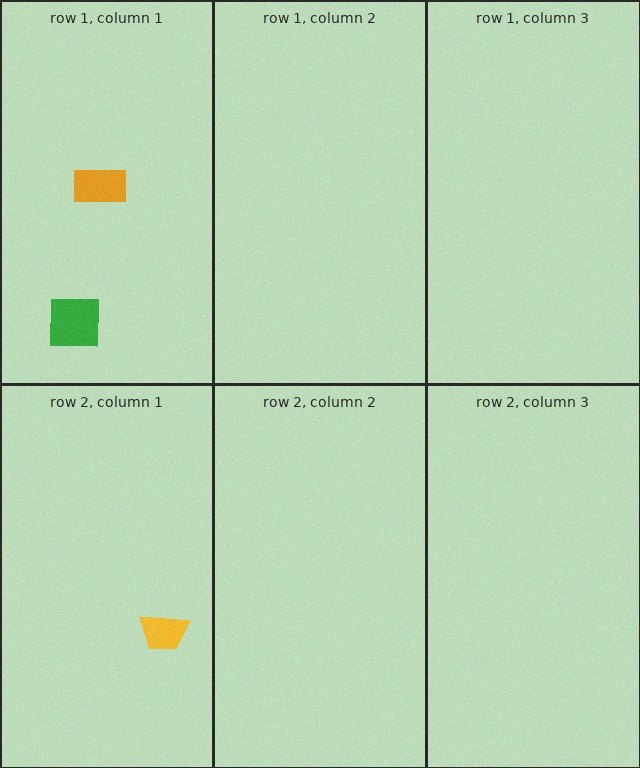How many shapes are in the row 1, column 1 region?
2.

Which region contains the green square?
The row 1, column 1 region.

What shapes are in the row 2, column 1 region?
The yellow trapezoid.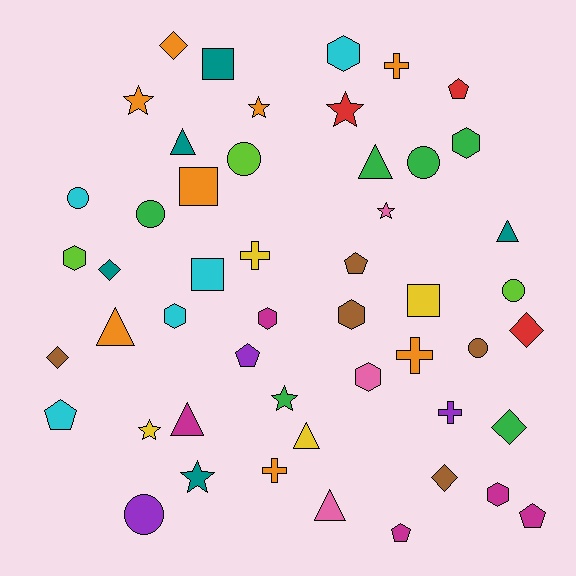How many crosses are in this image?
There are 5 crosses.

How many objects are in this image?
There are 50 objects.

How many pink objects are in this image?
There are 3 pink objects.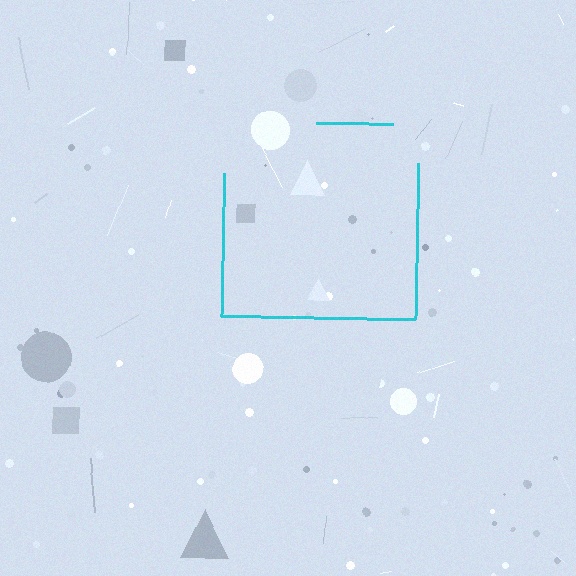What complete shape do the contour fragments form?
The contour fragments form a square.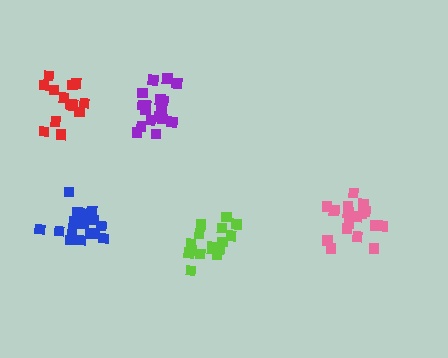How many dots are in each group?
Group 1: 16 dots, Group 2: 18 dots, Group 3: 18 dots, Group 4: 13 dots, Group 5: 18 dots (83 total).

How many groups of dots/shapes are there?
There are 5 groups.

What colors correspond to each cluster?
The clusters are colored: lime, purple, pink, red, blue.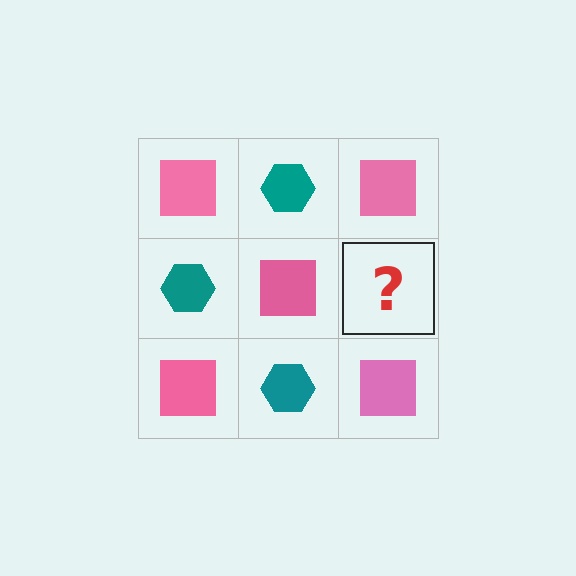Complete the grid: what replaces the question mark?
The question mark should be replaced with a teal hexagon.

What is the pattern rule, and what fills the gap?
The rule is that it alternates pink square and teal hexagon in a checkerboard pattern. The gap should be filled with a teal hexagon.